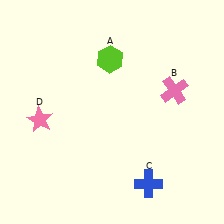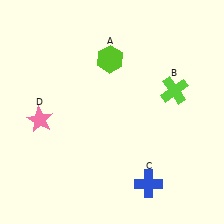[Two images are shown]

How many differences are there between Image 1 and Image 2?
There is 1 difference between the two images.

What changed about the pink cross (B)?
In Image 1, B is pink. In Image 2, it changed to lime.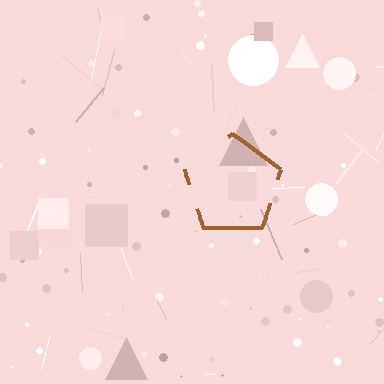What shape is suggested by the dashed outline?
The dashed outline suggests a pentagon.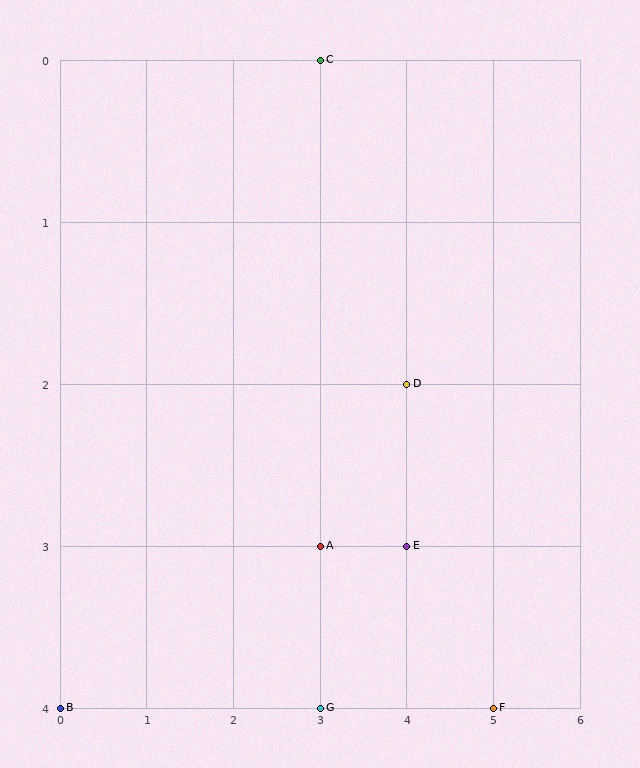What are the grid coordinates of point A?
Point A is at grid coordinates (3, 3).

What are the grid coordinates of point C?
Point C is at grid coordinates (3, 0).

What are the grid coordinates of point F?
Point F is at grid coordinates (5, 4).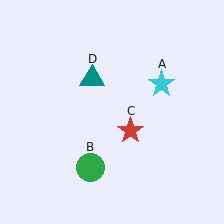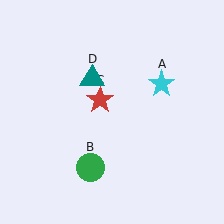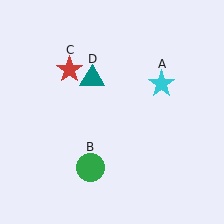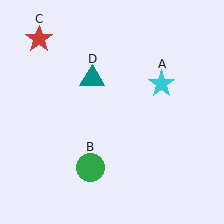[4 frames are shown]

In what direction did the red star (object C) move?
The red star (object C) moved up and to the left.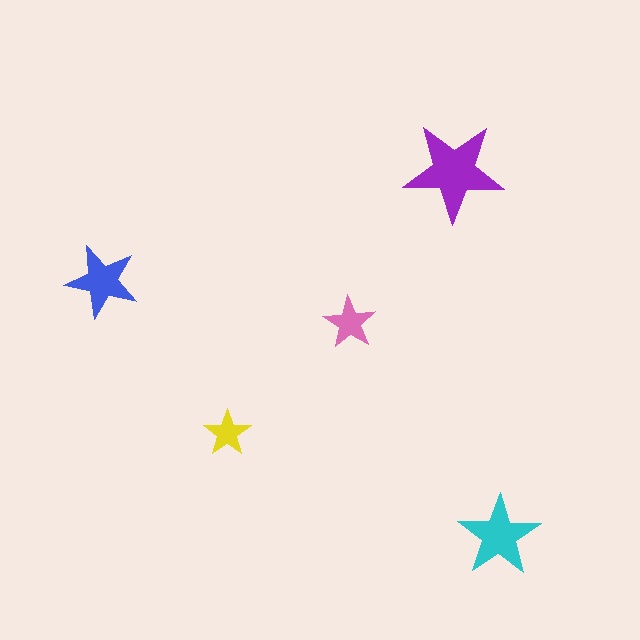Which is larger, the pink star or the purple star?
The purple one.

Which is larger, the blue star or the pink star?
The blue one.